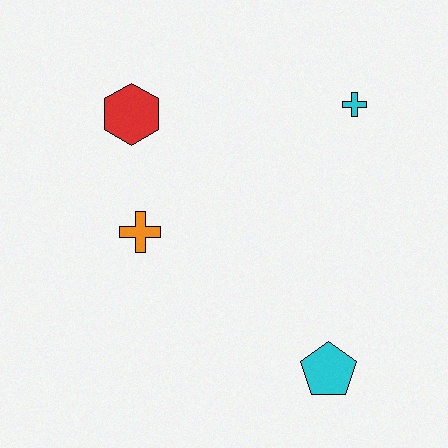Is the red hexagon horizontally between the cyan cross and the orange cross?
No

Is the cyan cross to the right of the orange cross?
Yes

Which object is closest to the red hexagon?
The orange cross is closest to the red hexagon.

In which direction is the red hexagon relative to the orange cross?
The red hexagon is above the orange cross.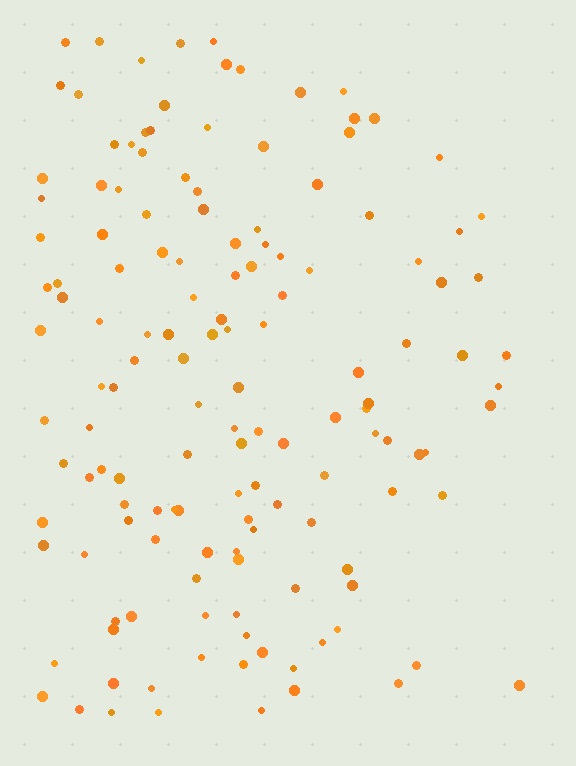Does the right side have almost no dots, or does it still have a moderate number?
Still a moderate number, just noticeably fewer than the left.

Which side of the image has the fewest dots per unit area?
The right.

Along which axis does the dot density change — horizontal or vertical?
Horizontal.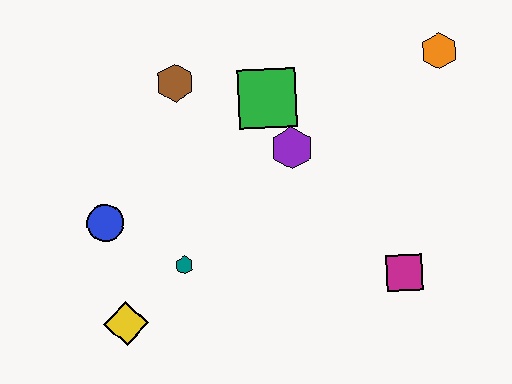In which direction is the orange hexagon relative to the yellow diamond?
The orange hexagon is to the right of the yellow diamond.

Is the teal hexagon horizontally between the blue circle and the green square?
Yes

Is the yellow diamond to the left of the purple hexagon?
Yes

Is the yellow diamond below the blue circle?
Yes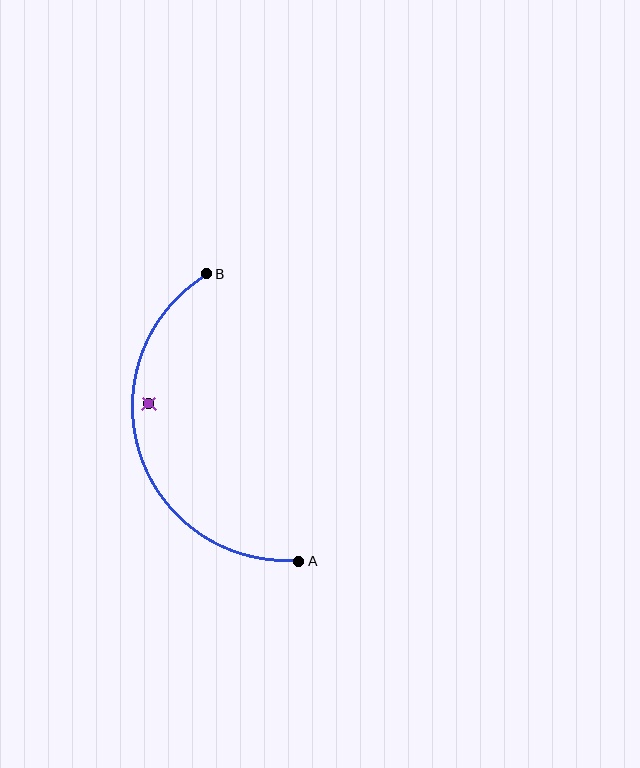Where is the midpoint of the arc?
The arc midpoint is the point on the curve farthest from the straight line joining A and B. It sits to the left of that line.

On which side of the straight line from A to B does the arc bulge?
The arc bulges to the left of the straight line connecting A and B.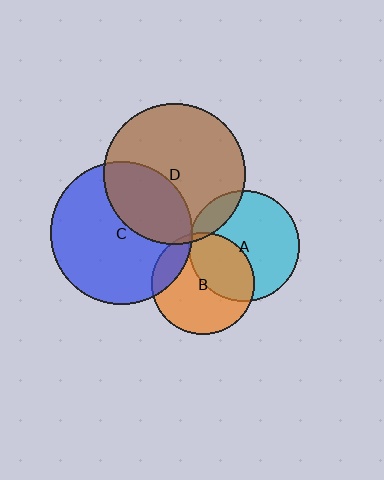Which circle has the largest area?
Circle C (blue).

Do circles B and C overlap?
Yes.